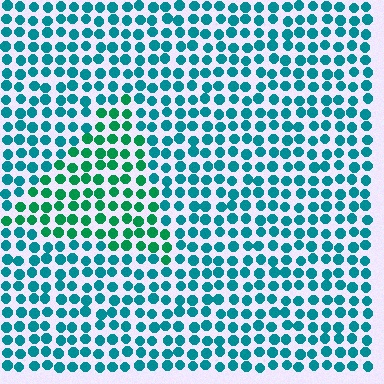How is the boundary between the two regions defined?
The boundary is defined purely by a slight shift in hue (about 33 degrees). Spacing, size, and orientation are identical on both sides.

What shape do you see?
I see a triangle.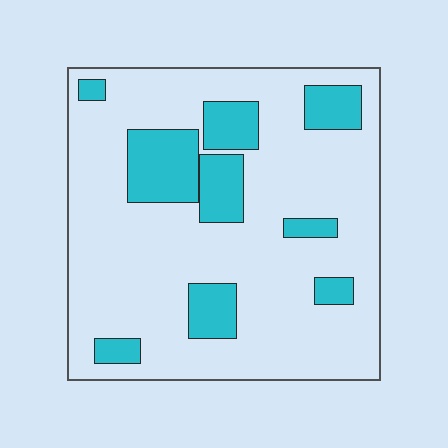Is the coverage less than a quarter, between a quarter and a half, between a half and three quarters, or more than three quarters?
Less than a quarter.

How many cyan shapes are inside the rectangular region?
9.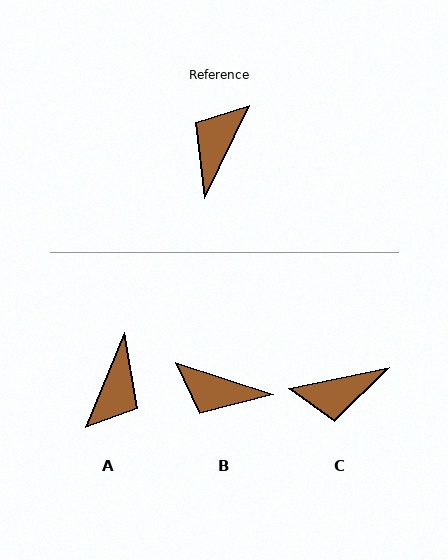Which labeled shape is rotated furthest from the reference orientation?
A, about 177 degrees away.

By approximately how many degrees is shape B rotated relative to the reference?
Approximately 98 degrees counter-clockwise.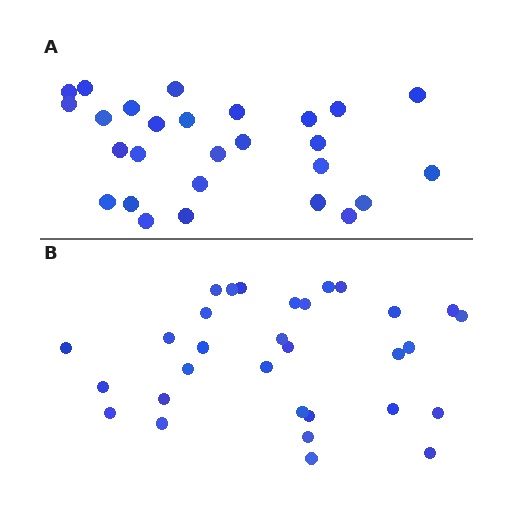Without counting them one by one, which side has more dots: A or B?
Region B (the bottom region) has more dots.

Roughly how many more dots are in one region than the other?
Region B has about 4 more dots than region A.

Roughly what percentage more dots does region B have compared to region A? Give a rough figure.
About 15% more.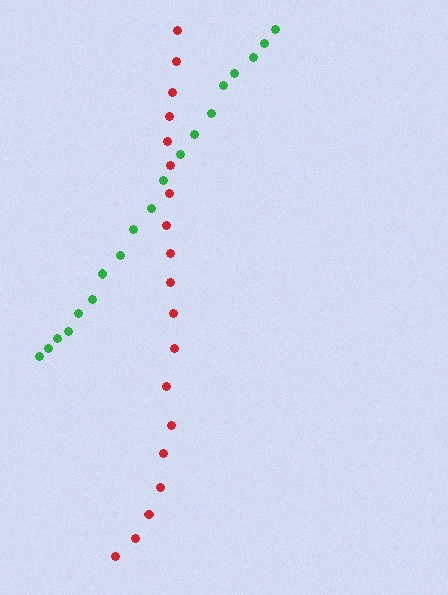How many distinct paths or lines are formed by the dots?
There are 2 distinct paths.